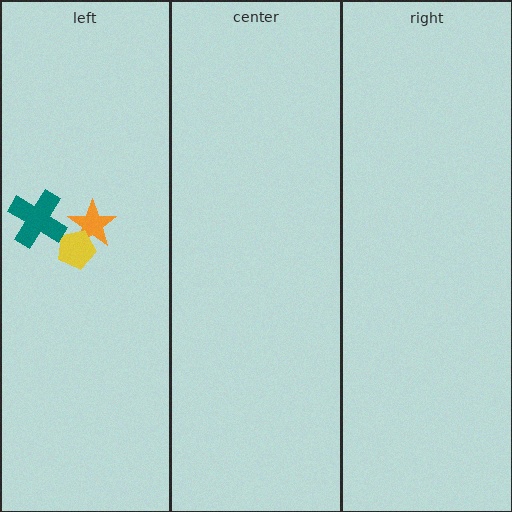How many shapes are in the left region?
3.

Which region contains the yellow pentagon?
The left region.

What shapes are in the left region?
The orange star, the yellow pentagon, the teal cross.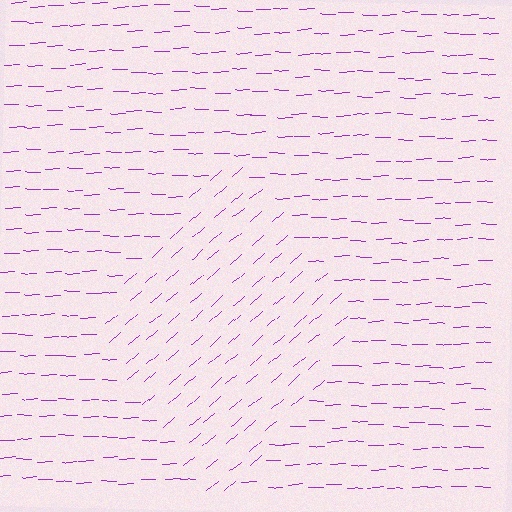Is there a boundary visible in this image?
Yes, there is a texture boundary formed by a change in line orientation.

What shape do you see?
I see a diamond.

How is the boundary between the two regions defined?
The boundary is defined purely by a change in line orientation (approximately 40 degrees difference). All lines are the same color and thickness.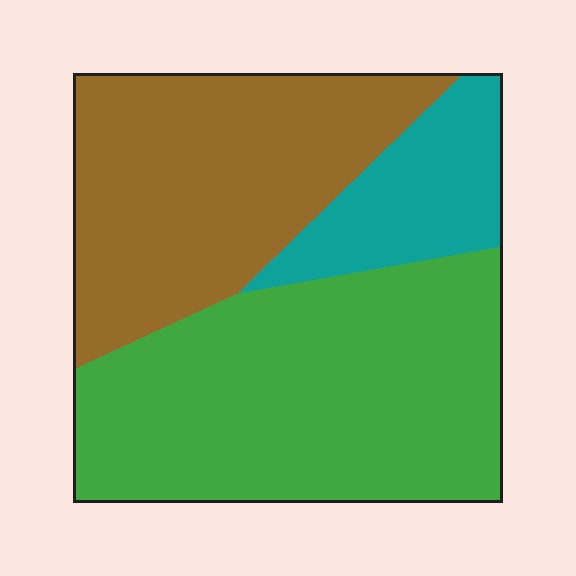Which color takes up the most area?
Green, at roughly 50%.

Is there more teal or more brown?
Brown.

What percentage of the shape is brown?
Brown covers around 35% of the shape.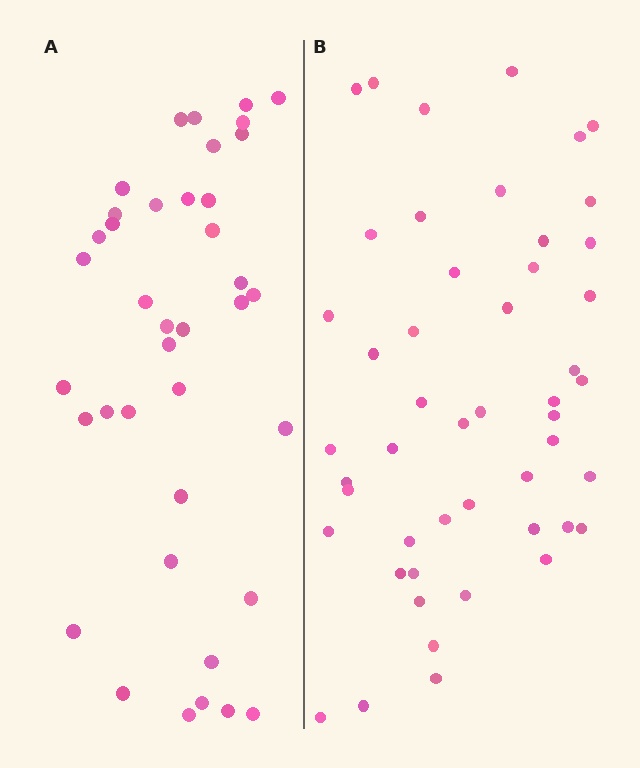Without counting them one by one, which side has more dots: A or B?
Region B (the right region) has more dots.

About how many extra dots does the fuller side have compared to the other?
Region B has roughly 10 or so more dots than region A.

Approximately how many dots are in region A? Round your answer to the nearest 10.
About 40 dots. (The exact count is 39, which rounds to 40.)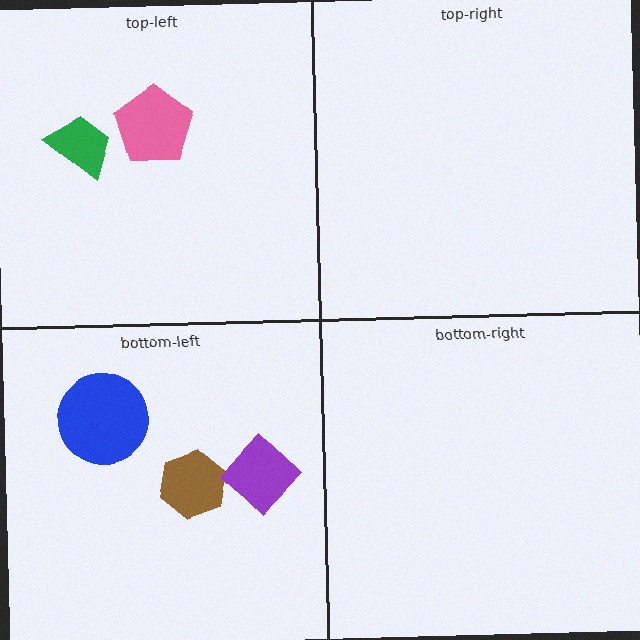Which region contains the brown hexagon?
The bottom-left region.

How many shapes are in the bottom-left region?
3.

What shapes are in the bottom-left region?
The brown hexagon, the purple diamond, the blue circle.